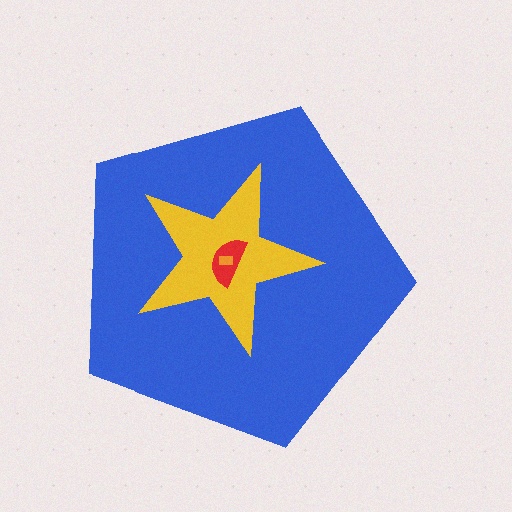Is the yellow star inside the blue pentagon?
Yes.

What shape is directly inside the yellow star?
The red semicircle.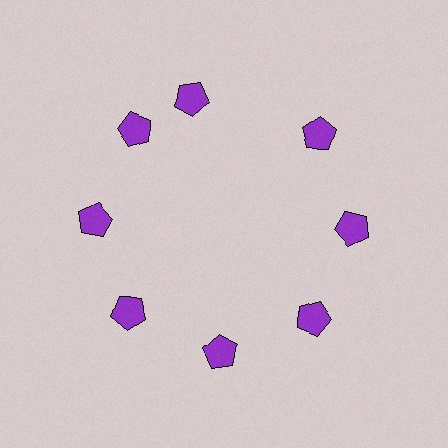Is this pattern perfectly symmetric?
No. The 8 purple pentagons are arranged in a ring, but one element near the 12 o'clock position is rotated out of alignment along the ring, breaking the 8-fold rotational symmetry.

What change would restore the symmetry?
The symmetry would be restored by rotating it back into even spacing with its neighbors so that all 8 pentagons sit at equal angles and equal distance from the center.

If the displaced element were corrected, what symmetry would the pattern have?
It would have 8-fold rotational symmetry — the pattern would map onto itself every 45 degrees.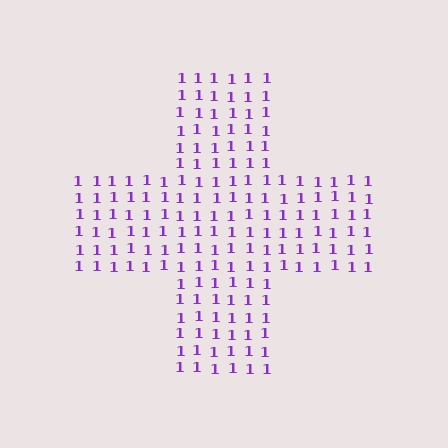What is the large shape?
The large shape is a cross.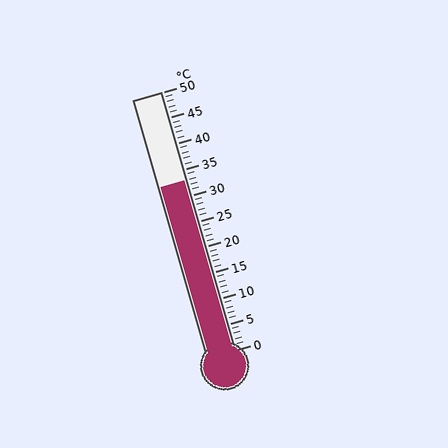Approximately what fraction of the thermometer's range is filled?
The thermometer is filled to approximately 65% of its range.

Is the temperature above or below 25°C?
The temperature is above 25°C.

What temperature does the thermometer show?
The thermometer shows approximately 33°C.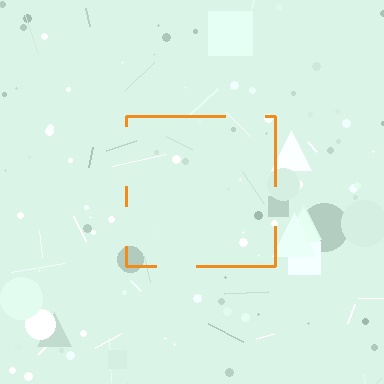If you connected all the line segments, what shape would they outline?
They would outline a square.